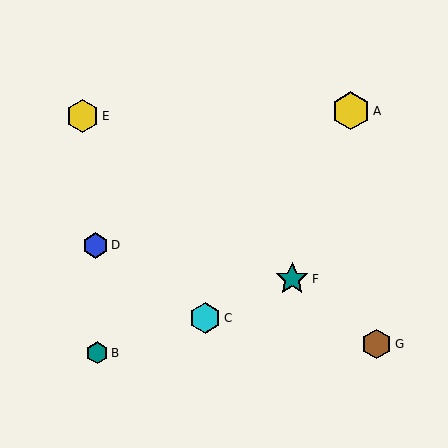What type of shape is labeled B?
Shape B is a teal hexagon.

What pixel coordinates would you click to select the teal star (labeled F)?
Click at (292, 279) to select the teal star F.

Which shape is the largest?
The yellow hexagon (labeled A) is the largest.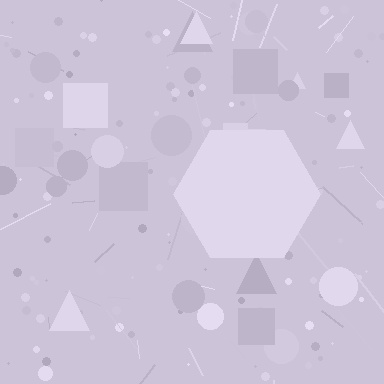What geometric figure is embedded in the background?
A hexagon is embedded in the background.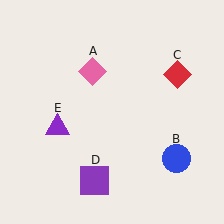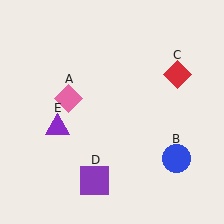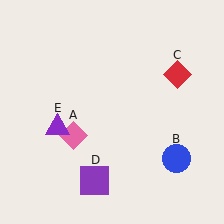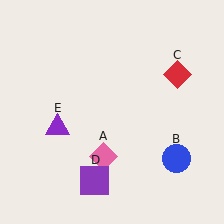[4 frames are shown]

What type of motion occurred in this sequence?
The pink diamond (object A) rotated counterclockwise around the center of the scene.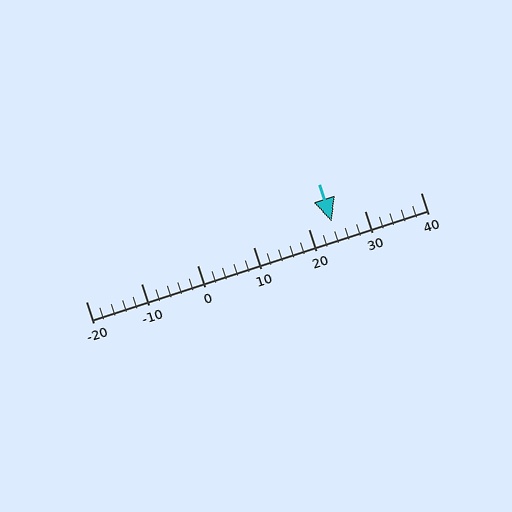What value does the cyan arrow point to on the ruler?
The cyan arrow points to approximately 24.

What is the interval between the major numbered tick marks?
The major tick marks are spaced 10 units apart.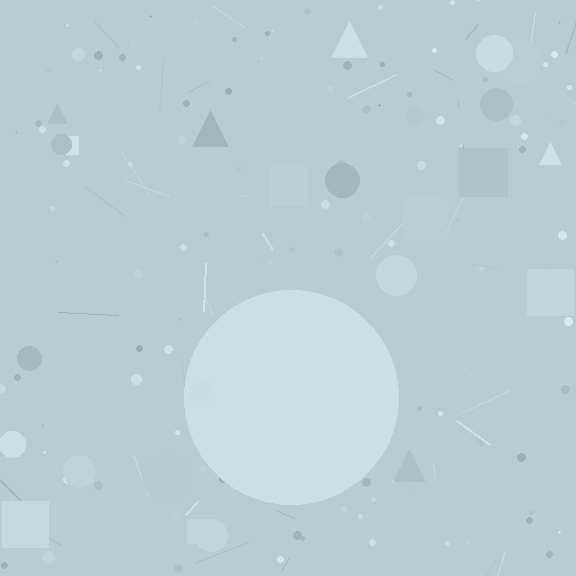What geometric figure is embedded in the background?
A circle is embedded in the background.